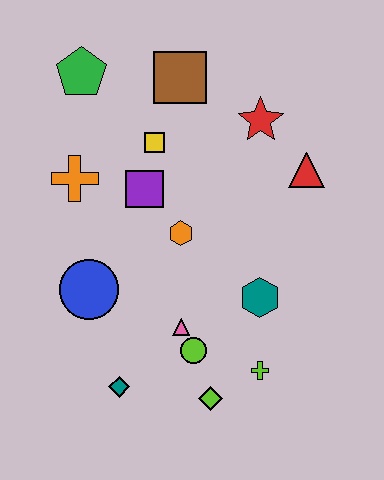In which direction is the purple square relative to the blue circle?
The purple square is above the blue circle.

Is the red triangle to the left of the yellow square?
No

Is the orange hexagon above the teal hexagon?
Yes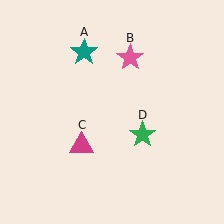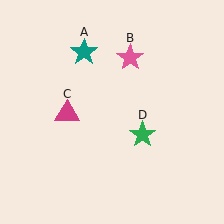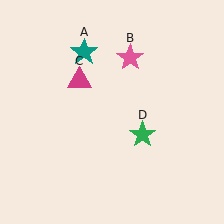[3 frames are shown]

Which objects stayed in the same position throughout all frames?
Teal star (object A) and pink star (object B) and green star (object D) remained stationary.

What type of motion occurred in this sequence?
The magenta triangle (object C) rotated clockwise around the center of the scene.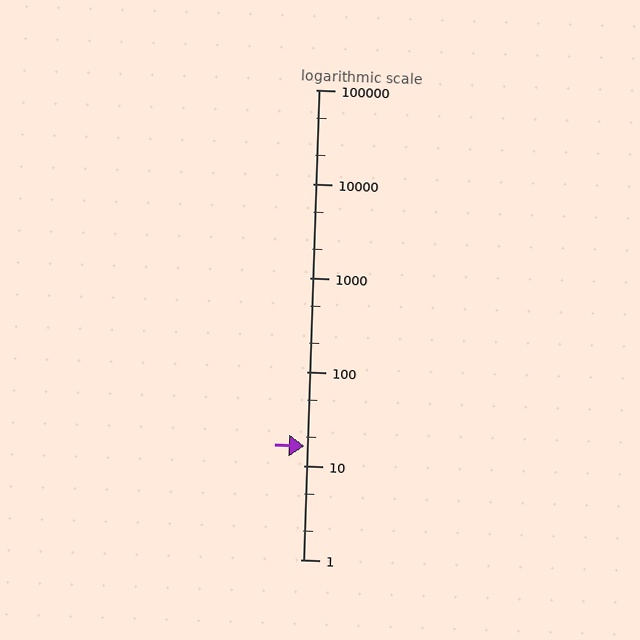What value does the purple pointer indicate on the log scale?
The pointer indicates approximately 16.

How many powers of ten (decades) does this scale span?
The scale spans 5 decades, from 1 to 100000.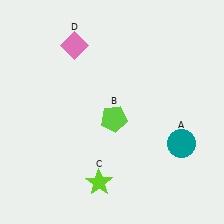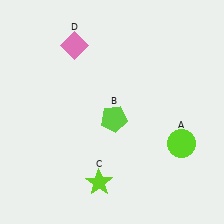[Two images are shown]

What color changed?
The circle (A) changed from teal in Image 1 to lime in Image 2.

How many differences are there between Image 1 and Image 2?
There is 1 difference between the two images.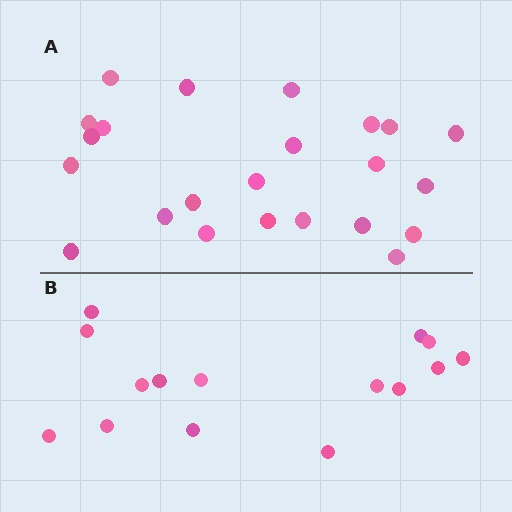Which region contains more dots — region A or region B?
Region A (the top region) has more dots.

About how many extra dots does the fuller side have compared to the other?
Region A has roughly 8 or so more dots than region B.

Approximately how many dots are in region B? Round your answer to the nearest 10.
About 20 dots. (The exact count is 15, which rounds to 20.)